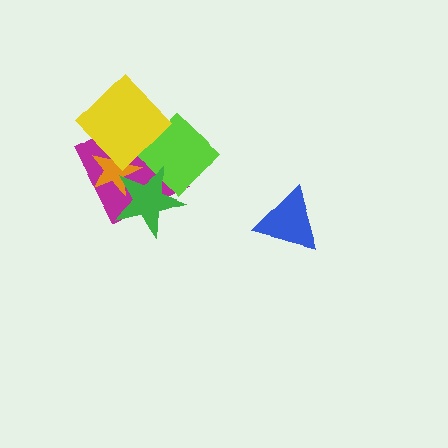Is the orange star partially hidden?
Yes, it is partially covered by another shape.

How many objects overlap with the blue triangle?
0 objects overlap with the blue triangle.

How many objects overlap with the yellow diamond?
3 objects overlap with the yellow diamond.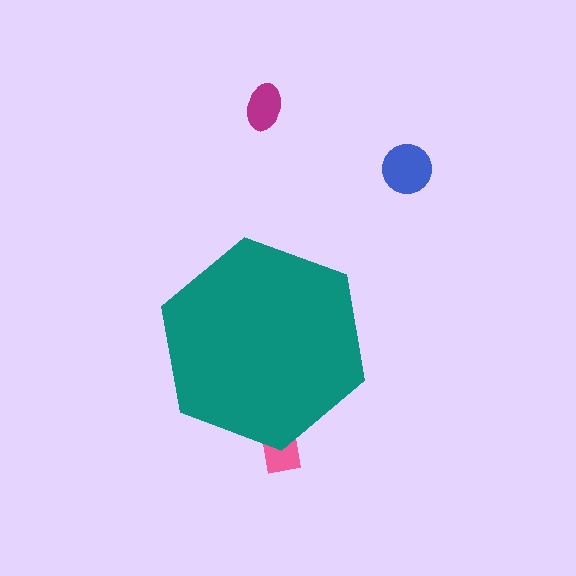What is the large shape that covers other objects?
A teal hexagon.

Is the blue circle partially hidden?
No, the blue circle is fully visible.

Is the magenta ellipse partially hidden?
No, the magenta ellipse is fully visible.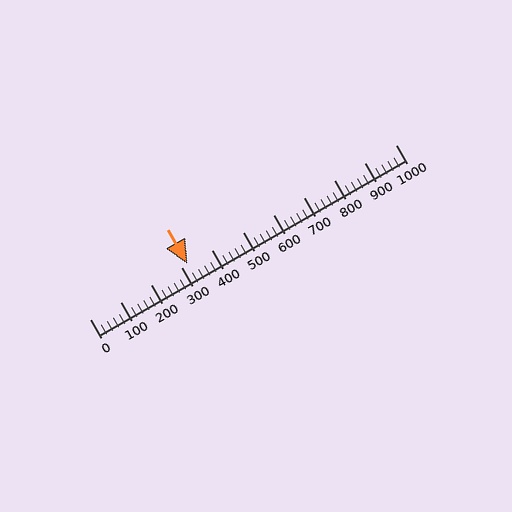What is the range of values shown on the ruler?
The ruler shows values from 0 to 1000.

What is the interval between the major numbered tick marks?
The major tick marks are spaced 100 units apart.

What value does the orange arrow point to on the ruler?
The orange arrow points to approximately 320.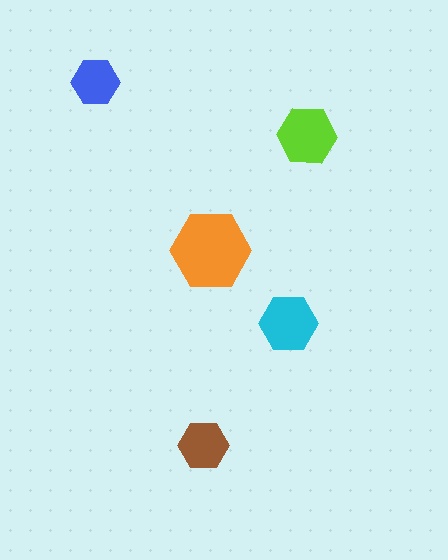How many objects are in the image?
There are 5 objects in the image.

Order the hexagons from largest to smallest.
the orange one, the lime one, the cyan one, the brown one, the blue one.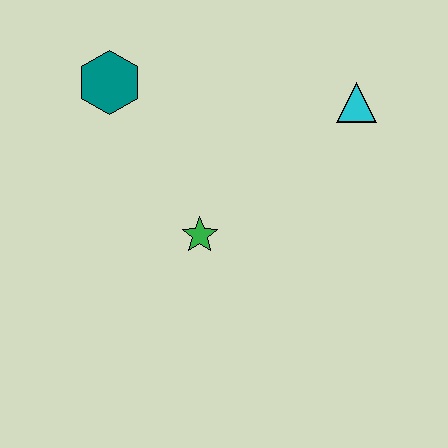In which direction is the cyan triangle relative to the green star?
The cyan triangle is to the right of the green star.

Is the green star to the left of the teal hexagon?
No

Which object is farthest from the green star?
The cyan triangle is farthest from the green star.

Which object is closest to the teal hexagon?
The green star is closest to the teal hexagon.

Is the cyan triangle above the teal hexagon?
No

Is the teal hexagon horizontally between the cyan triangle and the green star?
No